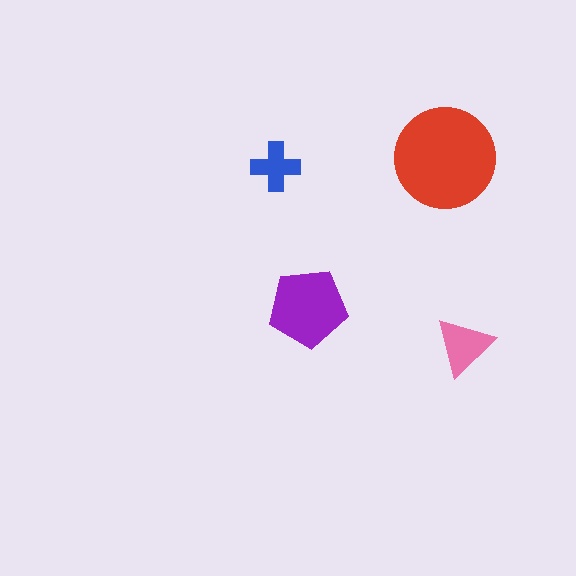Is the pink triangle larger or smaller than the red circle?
Smaller.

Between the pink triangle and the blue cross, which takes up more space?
The pink triangle.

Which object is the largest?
The red circle.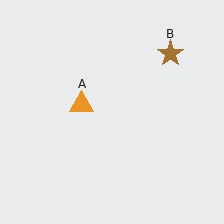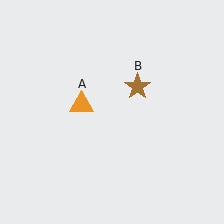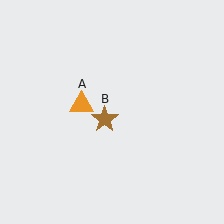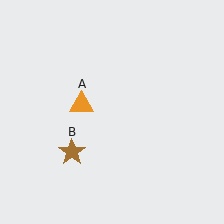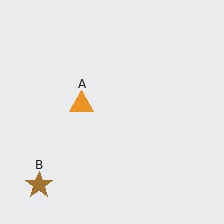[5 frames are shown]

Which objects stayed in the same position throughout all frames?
Orange triangle (object A) remained stationary.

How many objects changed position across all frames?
1 object changed position: brown star (object B).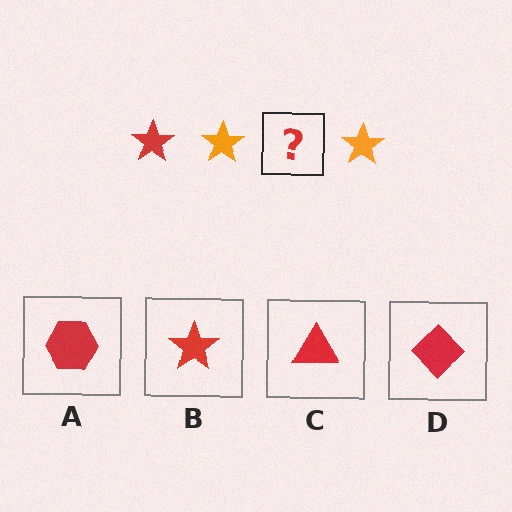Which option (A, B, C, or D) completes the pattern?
B.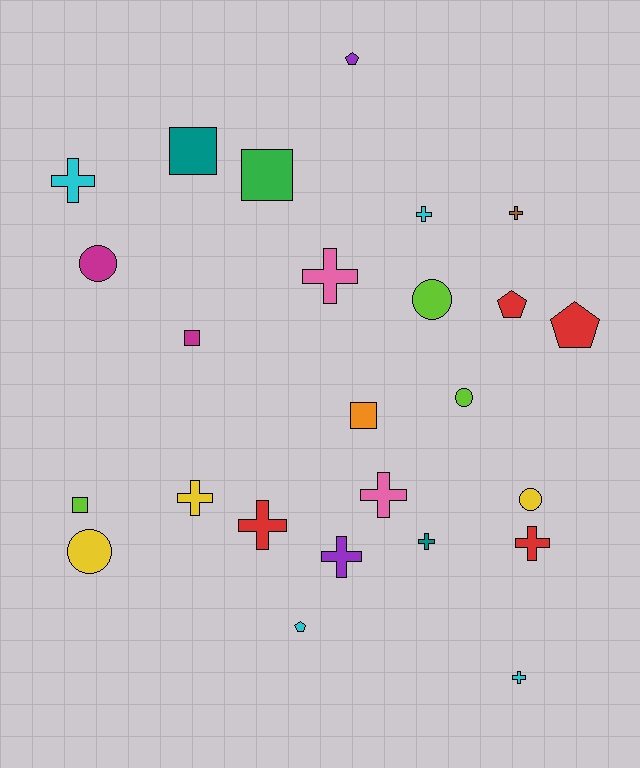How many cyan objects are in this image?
There are 4 cyan objects.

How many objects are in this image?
There are 25 objects.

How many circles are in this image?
There are 5 circles.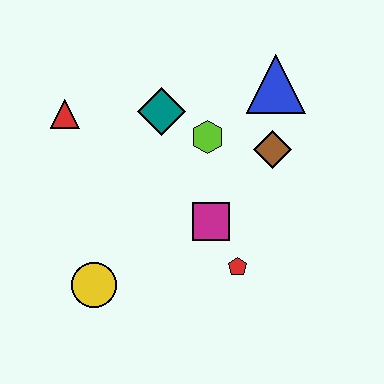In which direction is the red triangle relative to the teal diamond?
The red triangle is to the left of the teal diamond.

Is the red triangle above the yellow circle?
Yes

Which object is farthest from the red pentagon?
The red triangle is farthest from the red pentagon.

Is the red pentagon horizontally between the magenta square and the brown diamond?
Yes